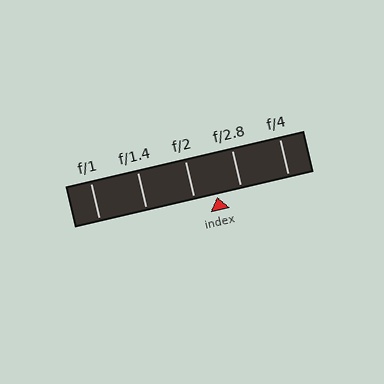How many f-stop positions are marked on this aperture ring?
There are 5 f-stop positions marked.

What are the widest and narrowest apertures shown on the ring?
The widest aperture shown is f/1 and the narrowest is f/4.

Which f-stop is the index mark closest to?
The index mark is closest to f/2.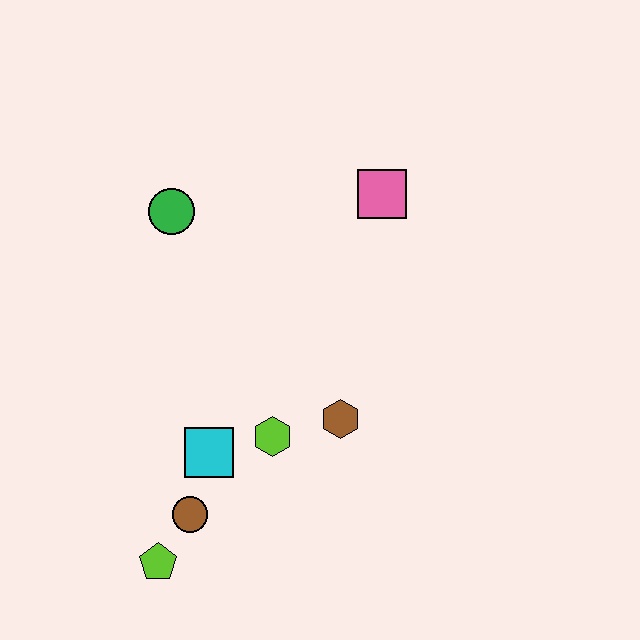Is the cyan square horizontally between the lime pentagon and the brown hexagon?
Yes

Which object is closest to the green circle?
The pink square is closest to the green circle.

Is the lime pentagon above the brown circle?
No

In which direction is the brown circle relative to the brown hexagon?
The brown circle is to the left of the brown hexagon.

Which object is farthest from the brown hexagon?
The green circle is farthest from the brown hexagon.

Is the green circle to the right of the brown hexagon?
No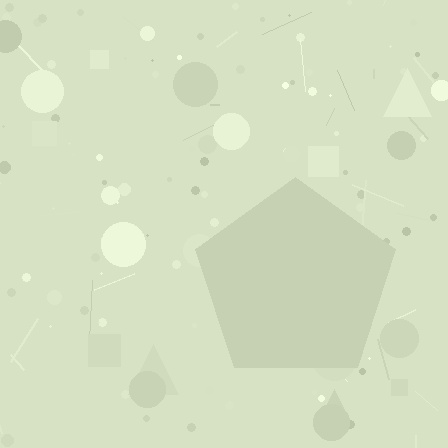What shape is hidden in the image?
A pentagon is hidden in the image.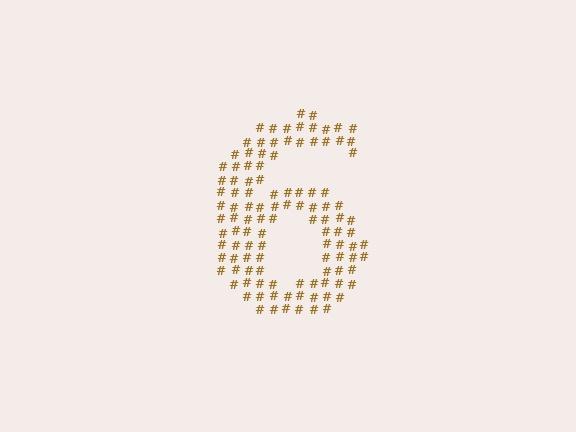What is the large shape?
The large shape is the digit 6.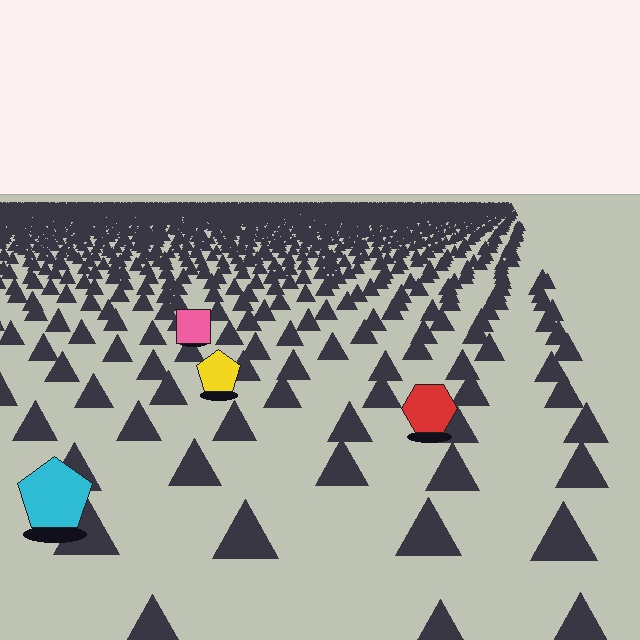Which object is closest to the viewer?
The cyan pentagon is closest. The texture marks near it are larger and more spread out.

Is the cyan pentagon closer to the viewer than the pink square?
Yes. The cyan pentagon is closer — you can tell from the texture gradient: the ground texture is coarser near it.